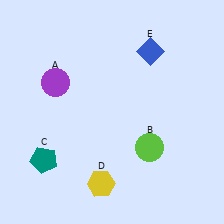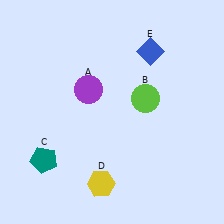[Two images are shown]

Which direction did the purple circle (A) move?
The purple circle (A) moved right.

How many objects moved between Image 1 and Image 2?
2 objects moved between the two images.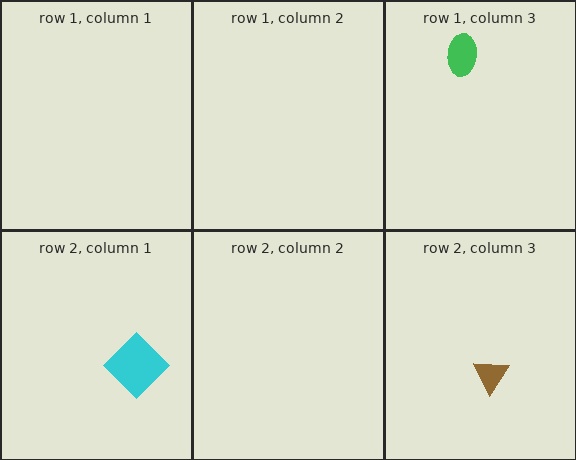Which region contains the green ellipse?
The row 1, column 3 region.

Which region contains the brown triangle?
The row 2, column 3 region.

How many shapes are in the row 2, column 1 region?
1.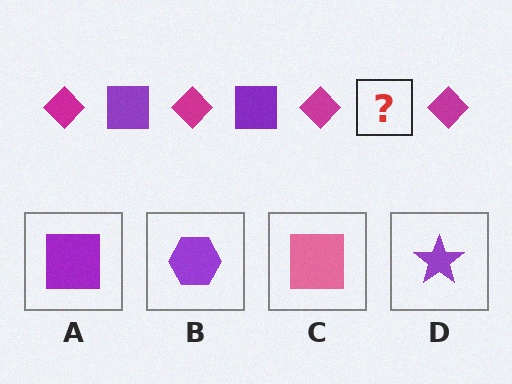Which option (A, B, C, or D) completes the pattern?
A.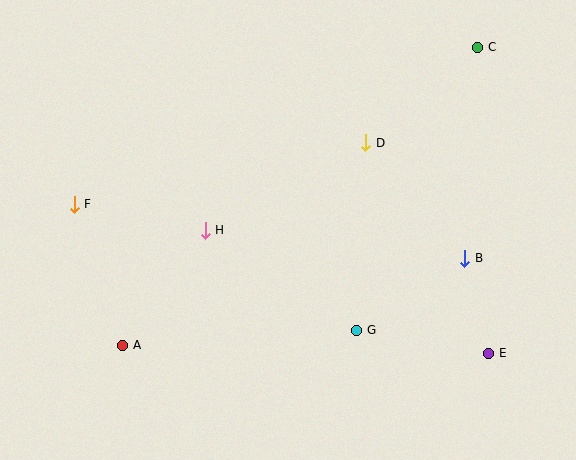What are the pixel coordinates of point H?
Point H is at (205, 230).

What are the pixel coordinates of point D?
Point D is at (366, 143).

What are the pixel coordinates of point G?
Point G is at (357, 330).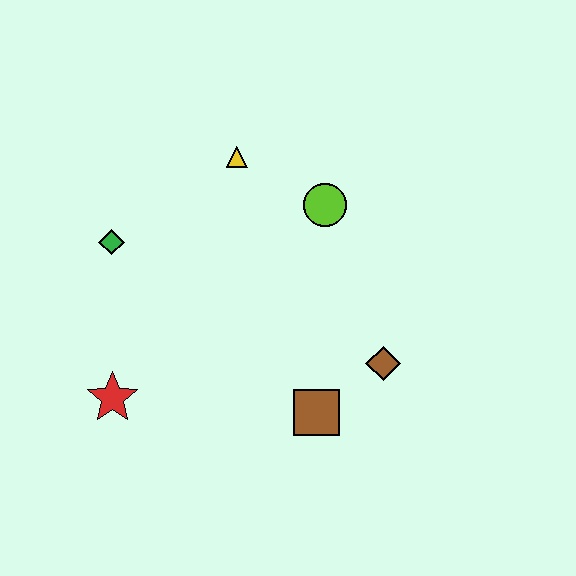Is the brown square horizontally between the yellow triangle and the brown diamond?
Yes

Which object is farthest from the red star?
The lime circle is farthest from the red star.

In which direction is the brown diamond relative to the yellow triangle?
The brown diamond is below the yellow triangle.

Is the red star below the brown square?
No